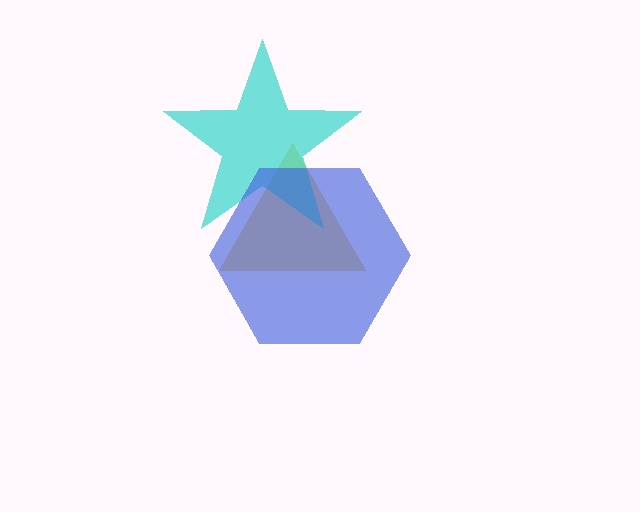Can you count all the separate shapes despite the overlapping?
Yes, there are 3 separate shapes.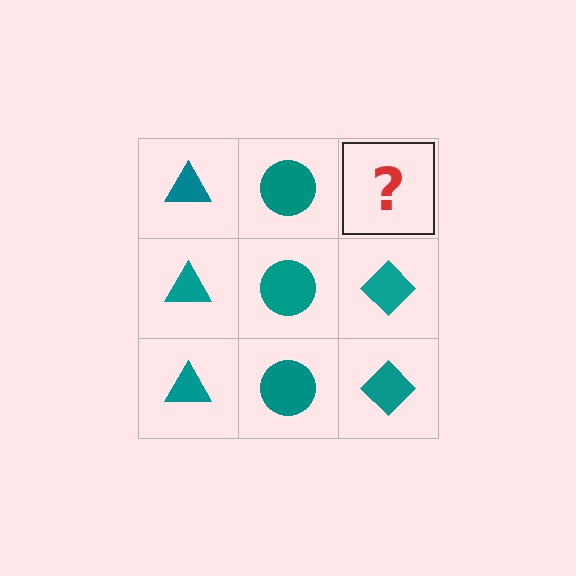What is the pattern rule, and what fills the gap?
The rule is that each column has a consistent shape. The gap should be filled with a teal diamond.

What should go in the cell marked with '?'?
The missing cell should contain a teal diamond.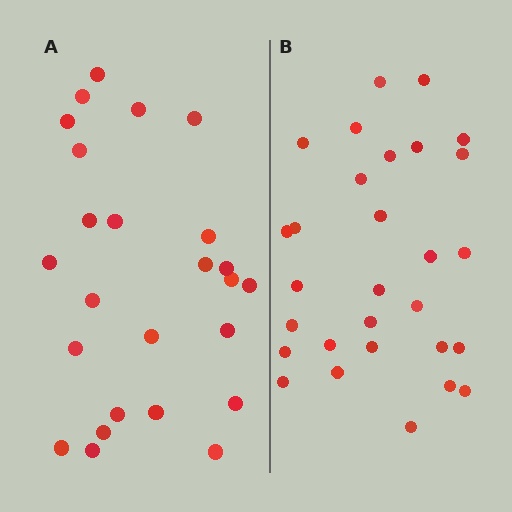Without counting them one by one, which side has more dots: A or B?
Region B (the right region) has more dots.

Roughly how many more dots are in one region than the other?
Region B has about 4 more dots than region A.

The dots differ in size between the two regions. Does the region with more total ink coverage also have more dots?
No. Region A has more total ink coverage because its dots are larger, but region B actually contains more individual dots. Total area can be misleading — the number of items is what matters here.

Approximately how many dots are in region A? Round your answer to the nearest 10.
About 20 dots. (The exact count is 25, which rounds to 20.)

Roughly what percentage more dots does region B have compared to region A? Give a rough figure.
About 15% more.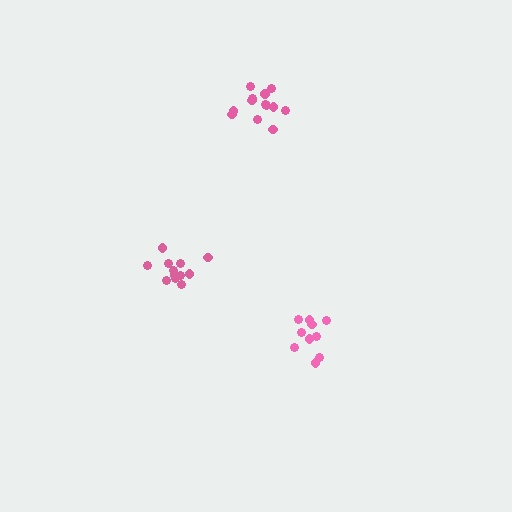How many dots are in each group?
Group 1: 10 dots, Group 2: 12 dots, Group 3: 13 dots (35 total).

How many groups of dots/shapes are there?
There are 3 groups.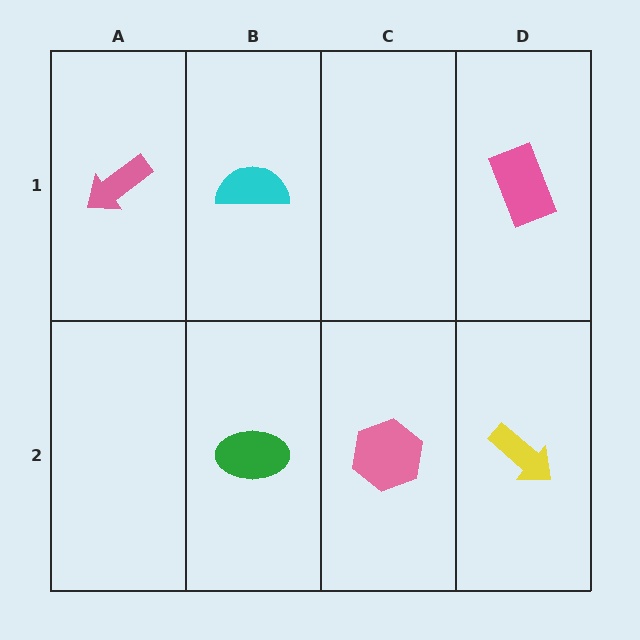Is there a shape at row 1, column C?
No, that cell is empty.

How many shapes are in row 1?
3 shapes.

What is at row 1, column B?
A cyan semicircle.